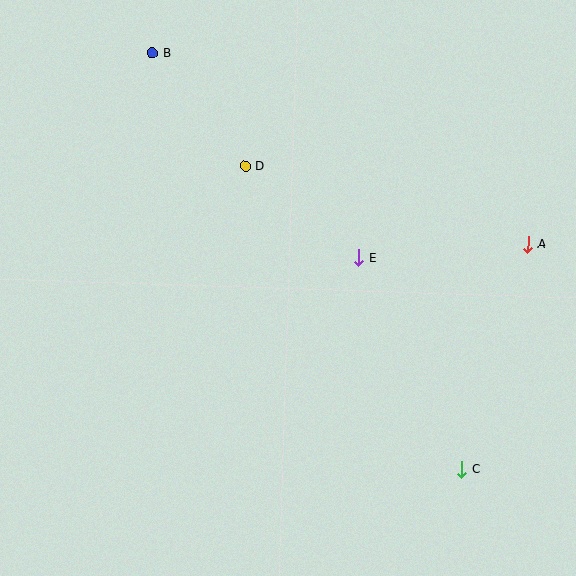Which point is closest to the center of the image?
Point E at (359, 258) is closest to the center.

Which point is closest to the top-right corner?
Point A is closest to the top-right corner.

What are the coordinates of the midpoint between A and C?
The midpoint between A and C is at (495, 356).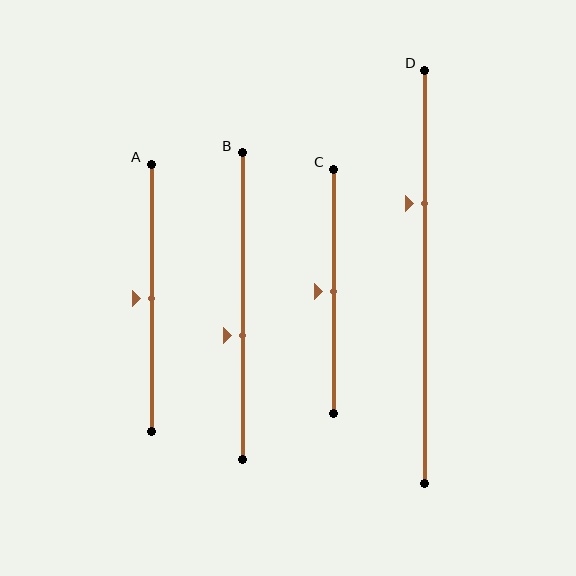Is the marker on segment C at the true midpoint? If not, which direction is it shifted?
Yes, the marker on segment C is at the true midpoint.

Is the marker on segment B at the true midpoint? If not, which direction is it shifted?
No, the marker on segment B is shifted downward by about 9% of the segment length.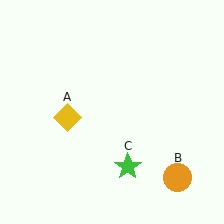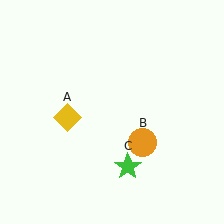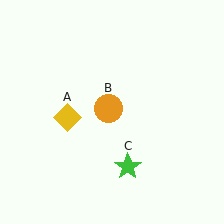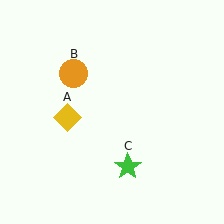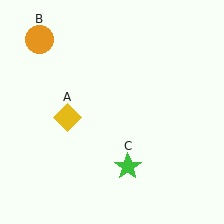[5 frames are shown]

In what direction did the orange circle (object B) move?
The orange circle (object B) moved up and to the left.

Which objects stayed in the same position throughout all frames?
Yellow diamond (object A) and green star (object C) remained stationary.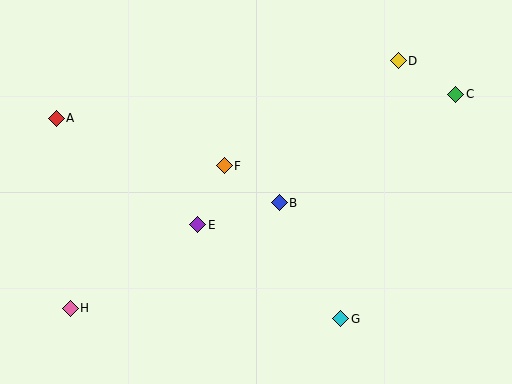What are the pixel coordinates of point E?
Point E is at (198, 225).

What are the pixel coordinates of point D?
Point D is at (398, 61).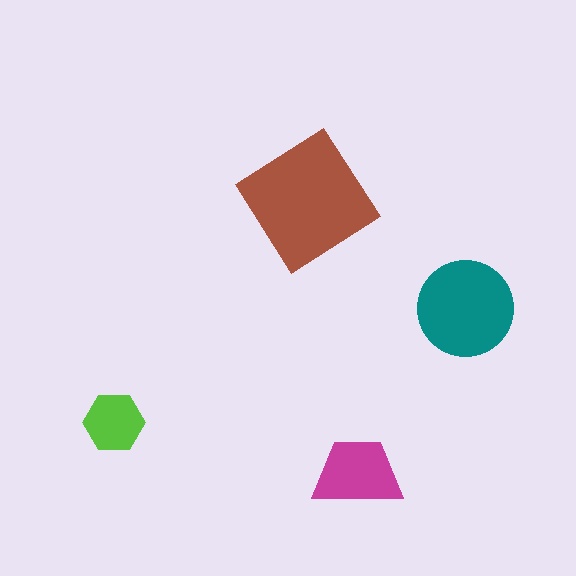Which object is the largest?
The brown diamond.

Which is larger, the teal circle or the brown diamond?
The brown diamond.